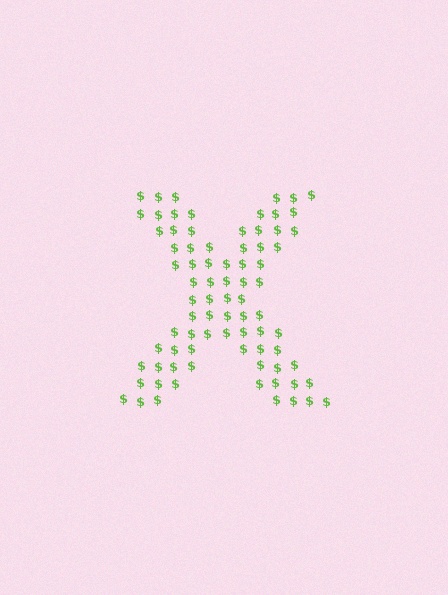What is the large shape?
The large shape is the letter X.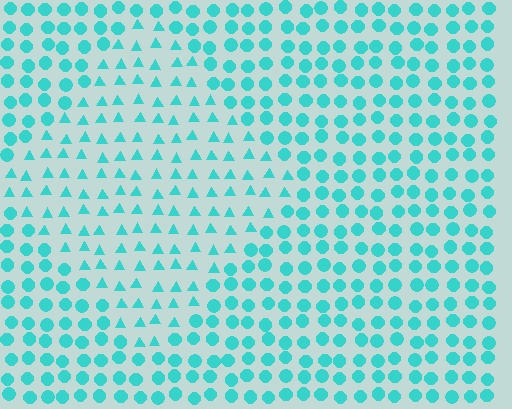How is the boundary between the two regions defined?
The boundary is defined by a change in element shape: triangles inside vs. circles outside. All elements share the same color and spacing.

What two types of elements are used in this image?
The image uses triangles inside the diamond region and circles outside it.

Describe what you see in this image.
The image is filled with small cyan elements arranged in a uniform grid. A diamond-shaped region contains triangles, while the surrounding area contains circles. The boundary is defined purely by the change in element shape.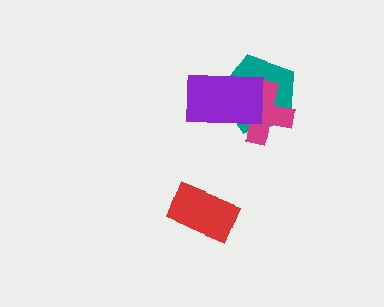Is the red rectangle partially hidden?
No, no other shape covers it.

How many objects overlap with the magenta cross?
2 objects overlap with the magenta cross.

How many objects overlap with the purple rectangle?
2 objects overlap with the purple rectangle.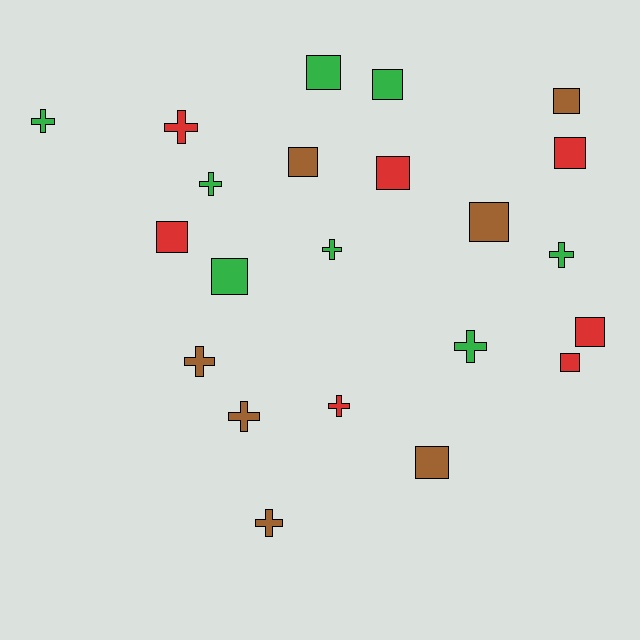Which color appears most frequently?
Green, with 8 objects.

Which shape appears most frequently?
Square, with 12 objects.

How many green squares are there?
There are 3 green squares.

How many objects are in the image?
There are 22 objects.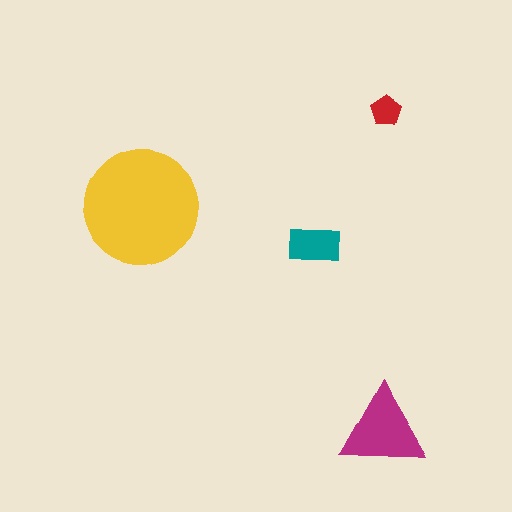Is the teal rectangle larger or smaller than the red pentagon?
Larger.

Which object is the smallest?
The red pentagon.